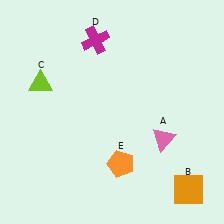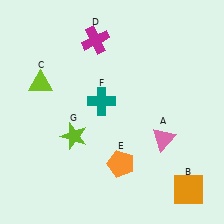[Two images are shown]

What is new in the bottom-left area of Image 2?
A lime star (G) was added in the bottom-left area of Image 2.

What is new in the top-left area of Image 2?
A teal cross (F) was added in the top-left area of Image 2.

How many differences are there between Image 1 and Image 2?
There are 2 differences between the two images.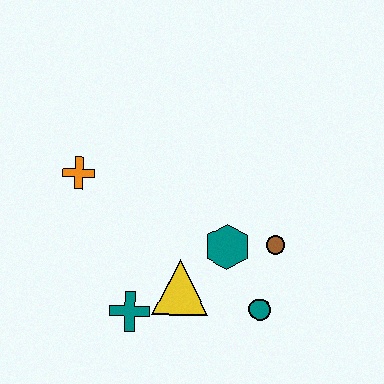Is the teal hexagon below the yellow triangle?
No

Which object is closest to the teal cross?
The yellow triangle is closest to the teal cross.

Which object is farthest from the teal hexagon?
The orange cross is farthest from the teal hexagon.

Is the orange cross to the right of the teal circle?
No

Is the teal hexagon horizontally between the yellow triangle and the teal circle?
Yes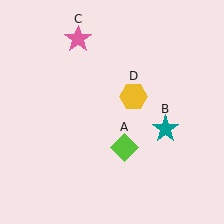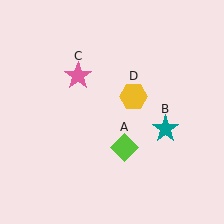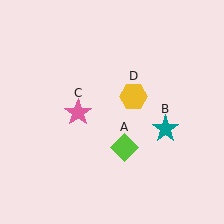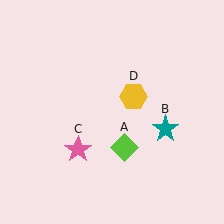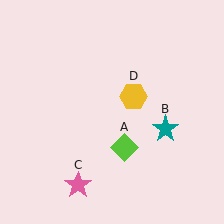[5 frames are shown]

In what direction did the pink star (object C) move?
The pink star (object C) moved down.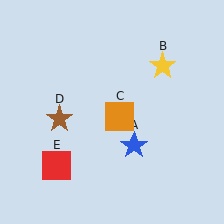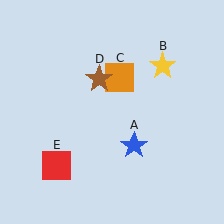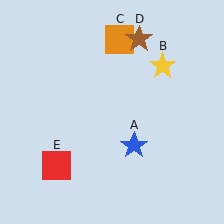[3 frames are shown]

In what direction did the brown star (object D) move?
The brown star (object D) moved up and to the right.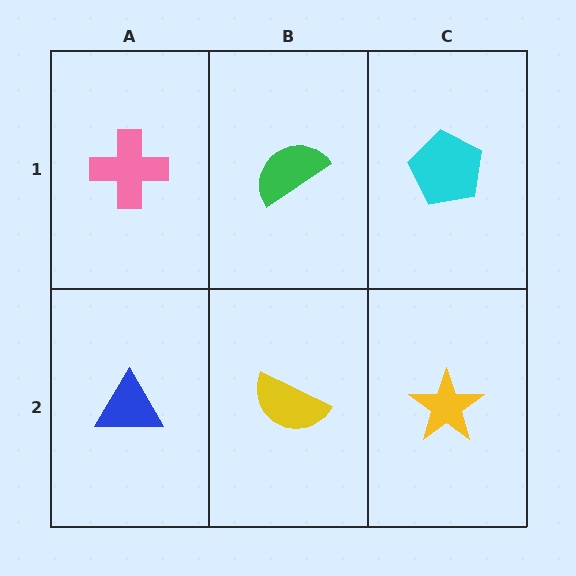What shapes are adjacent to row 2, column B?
A green semicircle (row 1, column B), a blue triangle (row 2, column A), a yellow star (row 2, column C).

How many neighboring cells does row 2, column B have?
3.